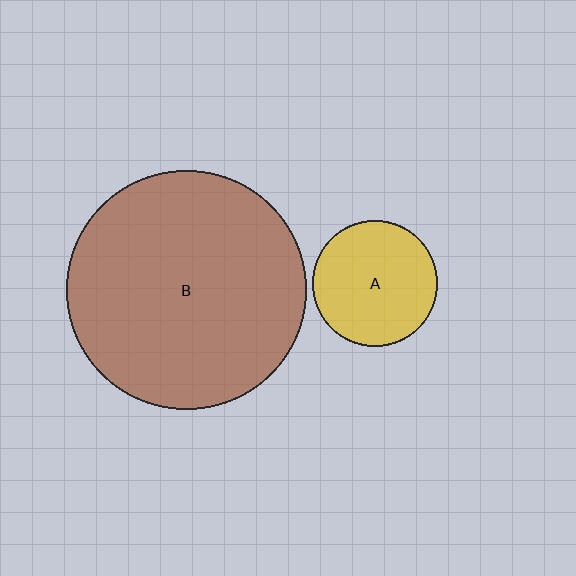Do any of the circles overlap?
No, none of the circles overlap.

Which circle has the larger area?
Circle B (brown).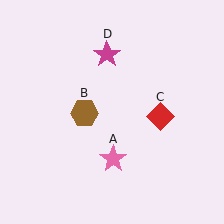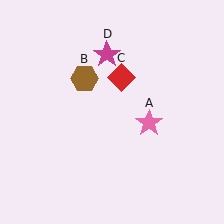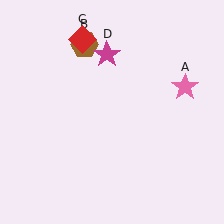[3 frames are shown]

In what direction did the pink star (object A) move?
The pink star (object A) moved up and to the right.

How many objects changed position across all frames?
3 objects changed position: pink star (object A), brown hexagon (object B), red diamond (object C).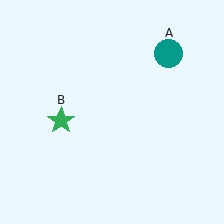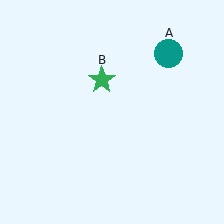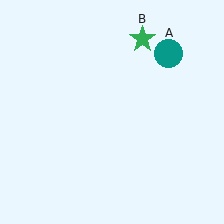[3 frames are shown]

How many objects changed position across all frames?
1 object changed position: green star (object B).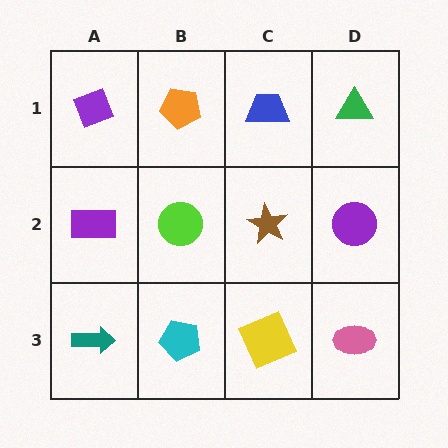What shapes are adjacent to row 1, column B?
A lime circle (row 2, column B), a purple diamond (row 1, column A), a blue trapezoid (row 1, column C).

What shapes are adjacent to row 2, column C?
A blue trapezoid (row 1, column C), a yellow square (row 3, column C), a lime circle (row 2, column B), a purple circle (row 2, column D).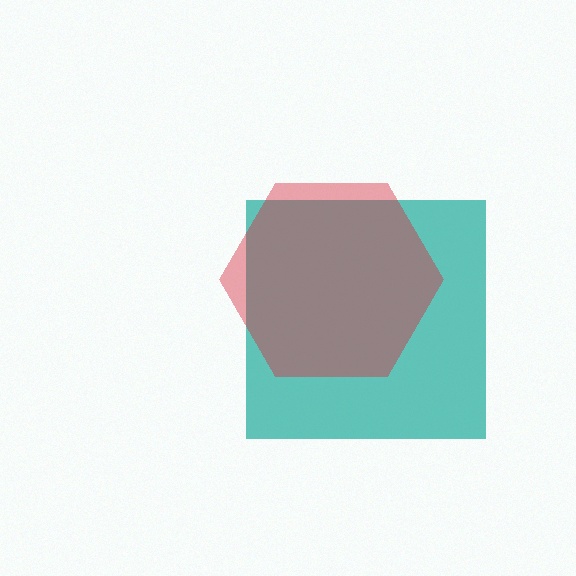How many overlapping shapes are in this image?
There are 2 overlapping shapes in the image.